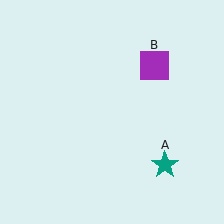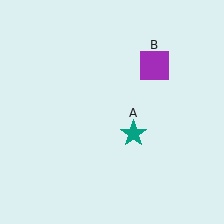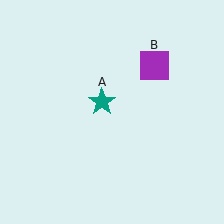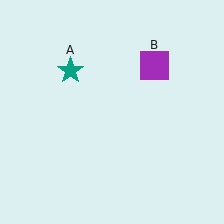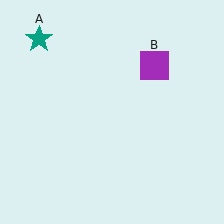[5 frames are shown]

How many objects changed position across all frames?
1 object changed position: teal star (object A).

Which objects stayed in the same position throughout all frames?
Purple square (object B) remained stationary.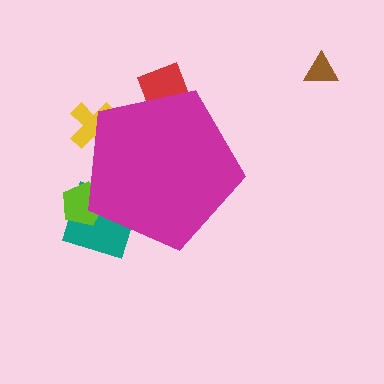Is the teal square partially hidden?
Yes, the teal square is partially hidden behind the magenta pentagon.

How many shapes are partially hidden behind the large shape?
4 shapes are partially hidden.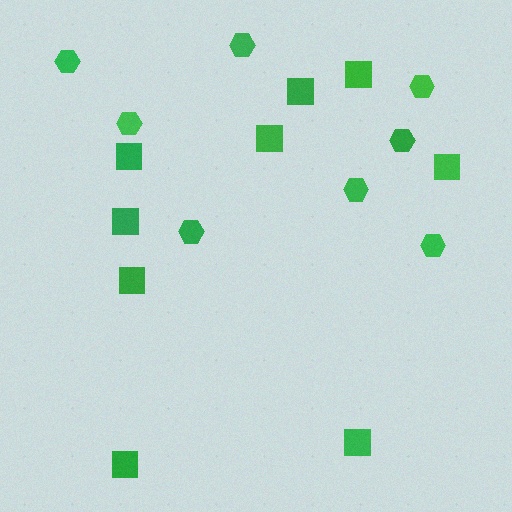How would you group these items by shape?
There are 2 groups: one group of squares (9) and one group of hexagons (8).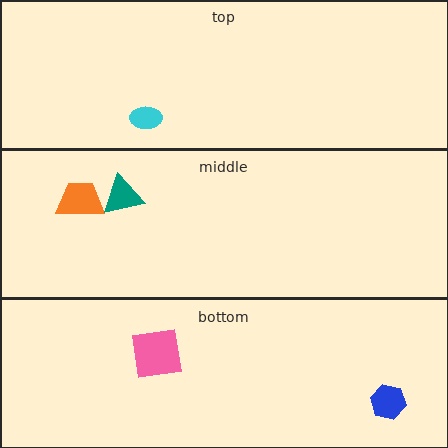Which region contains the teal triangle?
The middle region.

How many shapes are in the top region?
1.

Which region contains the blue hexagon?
The bottom region.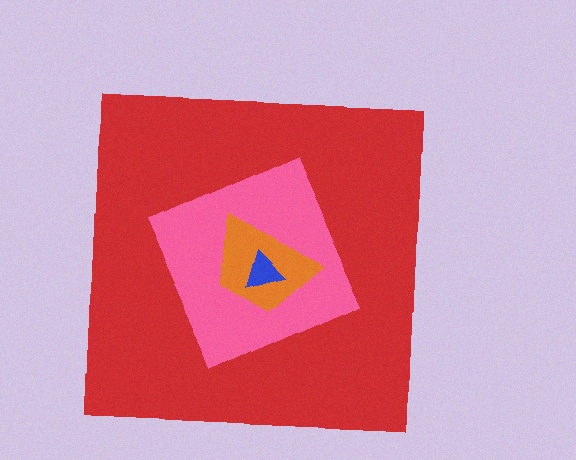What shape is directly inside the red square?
The pink diamond.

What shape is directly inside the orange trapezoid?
The blue triangle.